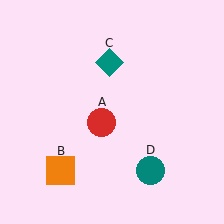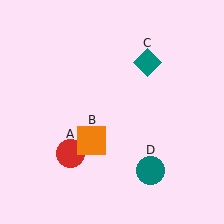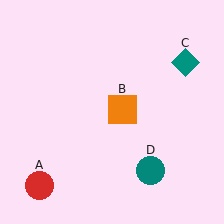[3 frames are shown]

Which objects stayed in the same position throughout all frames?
Teal circle (object D) remained stationary.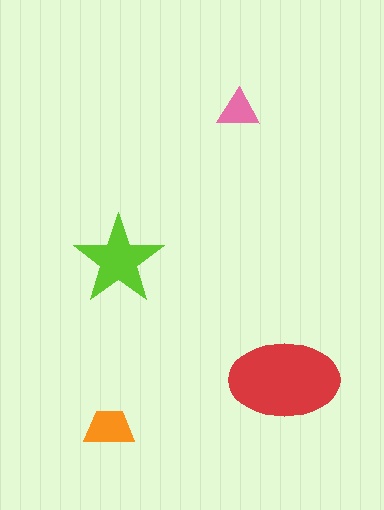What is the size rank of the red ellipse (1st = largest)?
1st.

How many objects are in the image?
There are 4 objects in the image.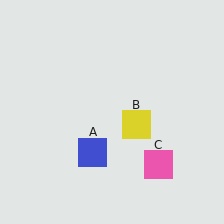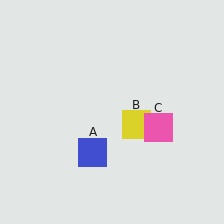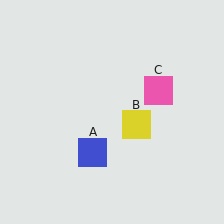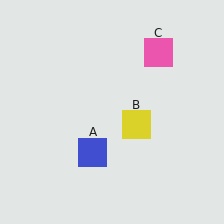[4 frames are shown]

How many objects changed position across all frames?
1 object changed position: pink square (object C).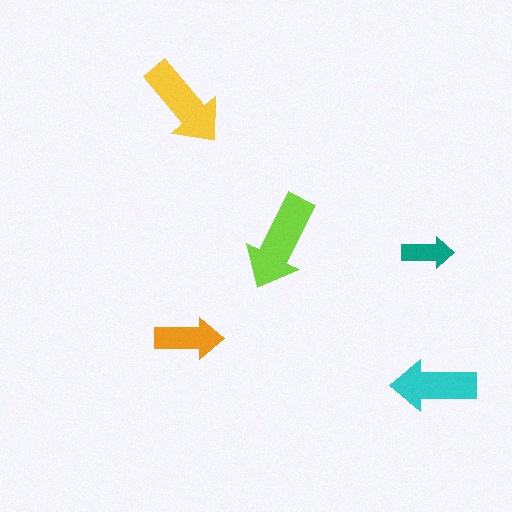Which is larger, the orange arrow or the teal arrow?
The orange one.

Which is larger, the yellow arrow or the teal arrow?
The yellow one.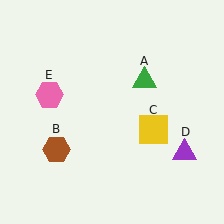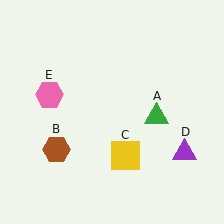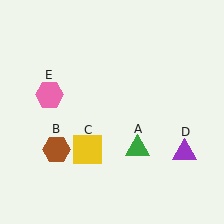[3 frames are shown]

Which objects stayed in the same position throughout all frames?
Brown hexagon (object B) and purple triangle (object D) and pink hexagon (object E) remained stationary.